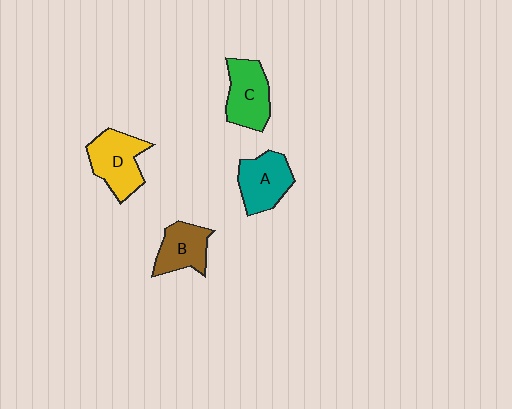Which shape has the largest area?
Shape D (yellow).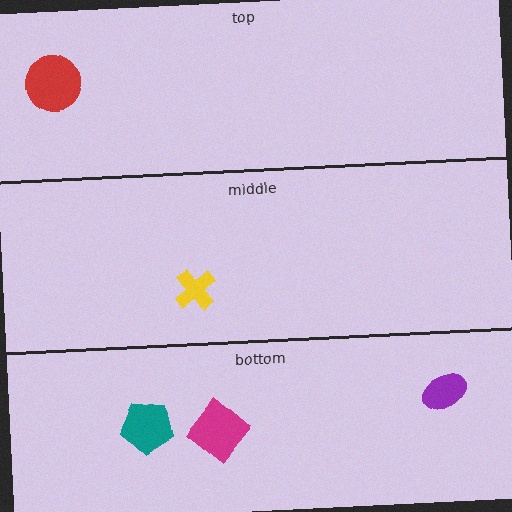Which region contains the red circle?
The top region.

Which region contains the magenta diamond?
The bottom region.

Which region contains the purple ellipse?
The bottom region.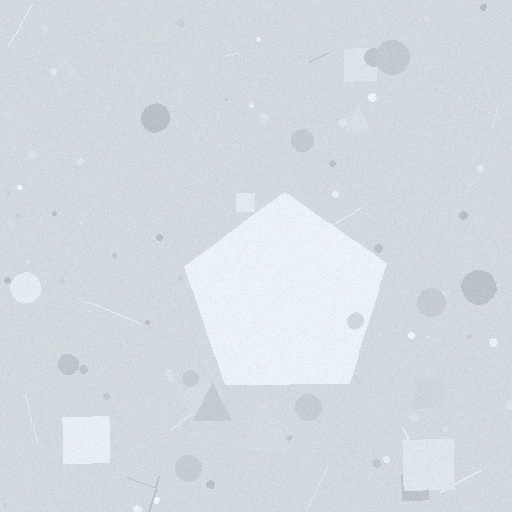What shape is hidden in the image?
A pentagon is hidden in the image.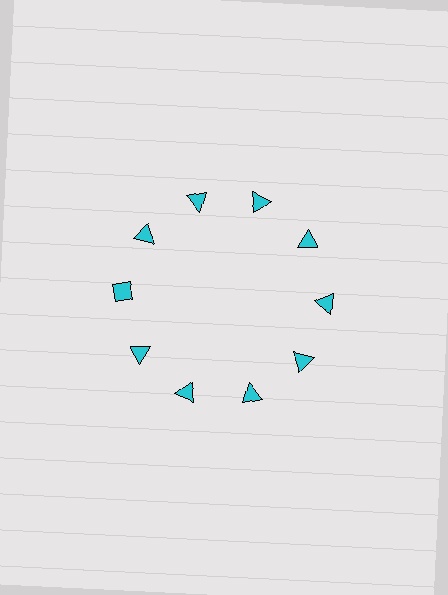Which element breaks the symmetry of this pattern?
The cyan diamond at roughly the 9 o'clock position breaks the symmetry. All other shapes are cyan triangles.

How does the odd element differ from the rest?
It has a different shape: diamond instead of triangle.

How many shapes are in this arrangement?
There are 10 shapes arranged in a ring pattern.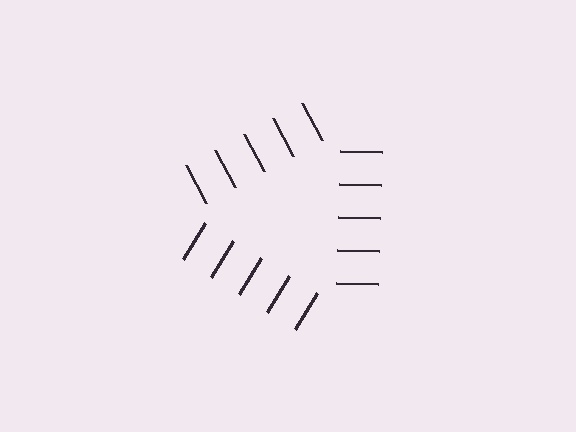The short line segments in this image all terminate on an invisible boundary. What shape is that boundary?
An illusory triangle — the line segments terminate on its edges but no continuous stroke is drawn.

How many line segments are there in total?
15 — 5 along each of the 3 edges.